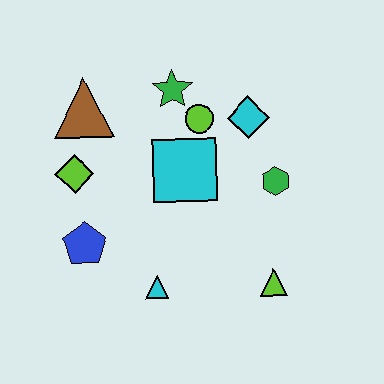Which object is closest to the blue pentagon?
The lime diamond is closest to the blue pentagon.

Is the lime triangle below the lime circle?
Yes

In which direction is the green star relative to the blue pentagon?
The green star is above the blue pentagon.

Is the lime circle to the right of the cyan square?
Yes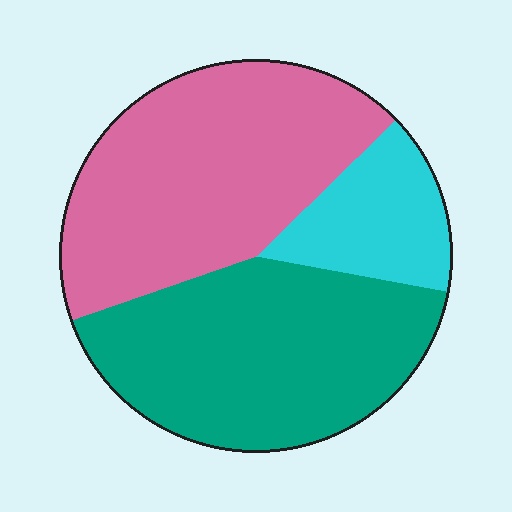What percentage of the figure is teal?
Teal takes up between a third and a half of the figure.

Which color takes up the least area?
Cyan, at roughly 15%.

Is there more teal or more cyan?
Teal.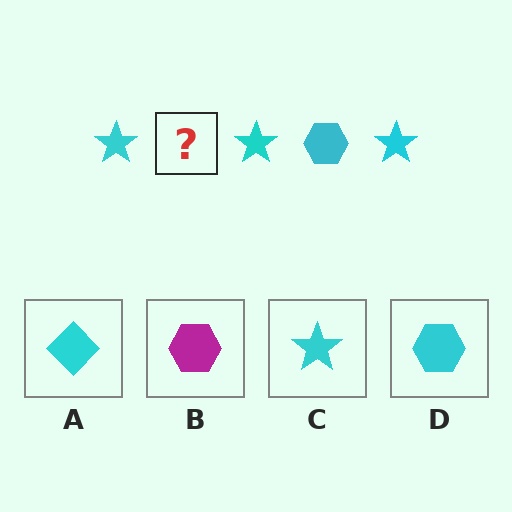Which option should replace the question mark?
Option D.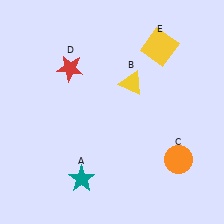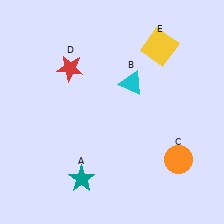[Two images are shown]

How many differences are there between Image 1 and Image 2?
There is 1 difference between the two images.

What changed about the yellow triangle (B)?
In Image 1, B is yellow. In Image 2, it changed to cyan.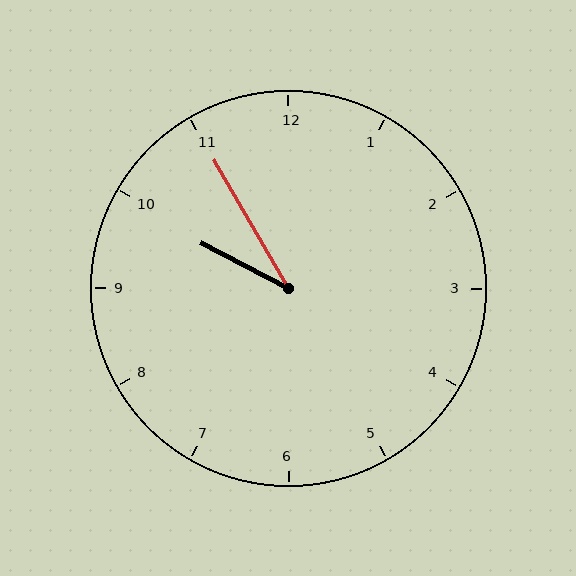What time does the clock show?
9:55.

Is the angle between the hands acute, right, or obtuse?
It is acute.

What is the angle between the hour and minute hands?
Approximately 32 degrees.